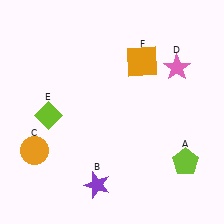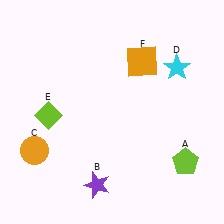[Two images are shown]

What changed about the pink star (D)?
In Image 1, D is pink. In Image 2, it changed to cyan.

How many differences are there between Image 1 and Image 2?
There is 1 difference between the two images.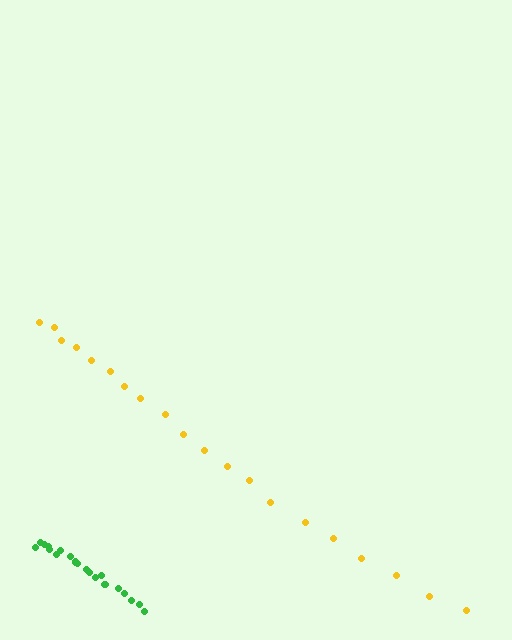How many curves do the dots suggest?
There are 2 distinct paths.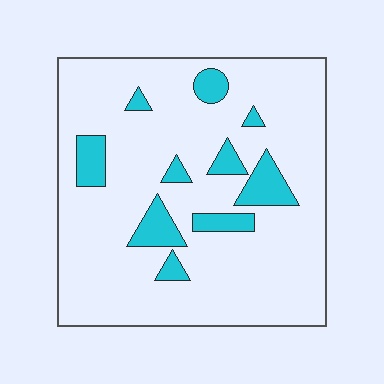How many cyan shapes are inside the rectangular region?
10.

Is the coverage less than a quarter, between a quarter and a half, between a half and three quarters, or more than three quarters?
Less than a quarter.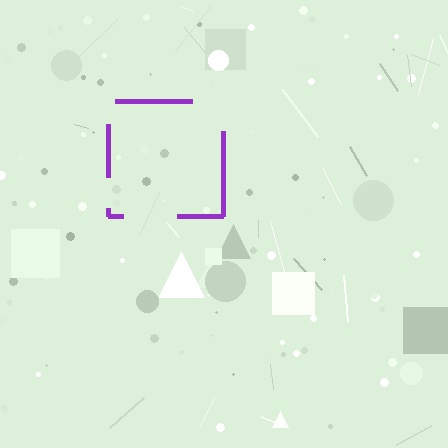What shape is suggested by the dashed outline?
The dashed outline suggests a square.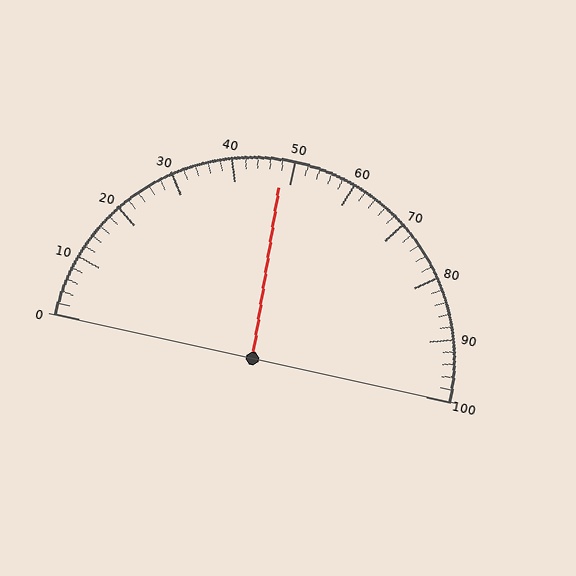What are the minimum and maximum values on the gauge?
The gauge ranges from 0 to 100.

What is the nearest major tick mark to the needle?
The nearest major tick mark is 50.